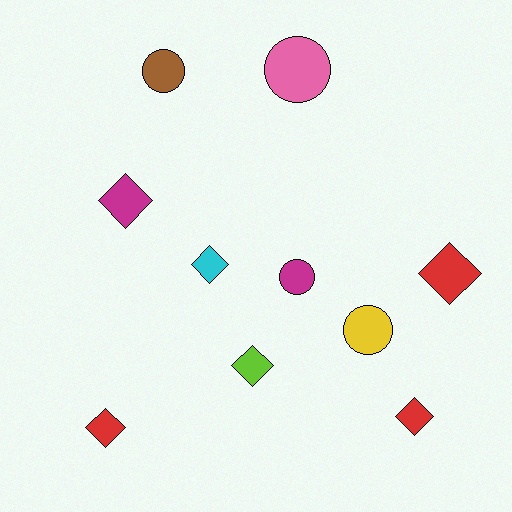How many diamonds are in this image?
There are 6 diamonds.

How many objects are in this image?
There are 10 objects.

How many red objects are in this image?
There are 3 red objects.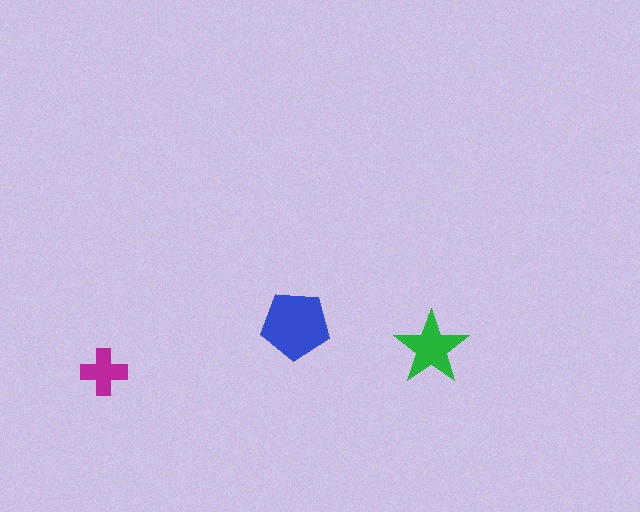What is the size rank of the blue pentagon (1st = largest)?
1st.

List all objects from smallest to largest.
The magenta cross, the green star, the blue pentagon.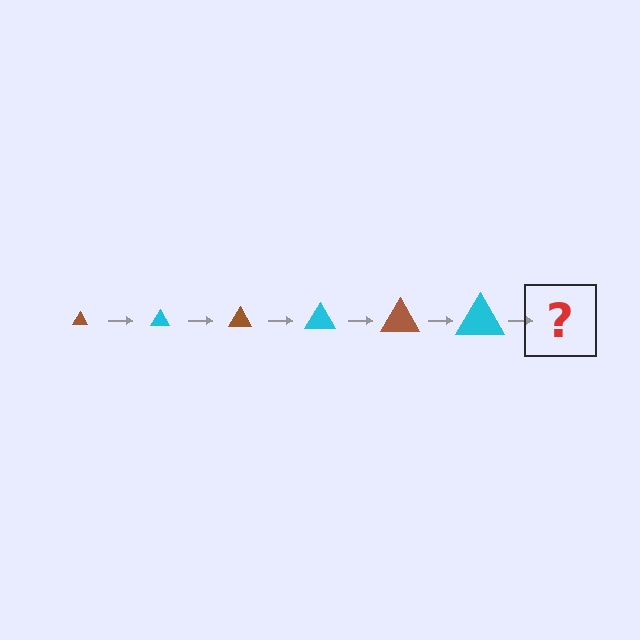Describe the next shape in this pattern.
It should be a brown triangle, larger than the previous one.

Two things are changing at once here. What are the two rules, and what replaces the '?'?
The two rules are that the triangle grows larger each step and the color cycles through brown and cyan. The '?' should be a brown triangle, larger than the previous one.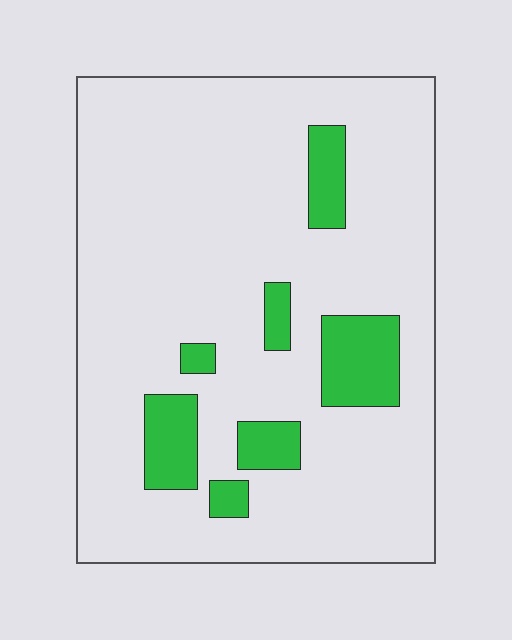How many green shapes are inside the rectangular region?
7.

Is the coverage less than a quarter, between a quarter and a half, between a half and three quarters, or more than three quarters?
Less than a quarter.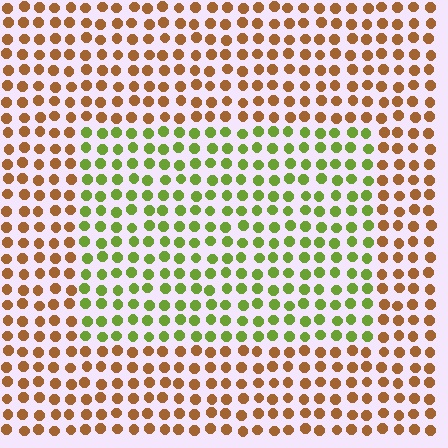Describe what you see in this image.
The image is filled with small brown elements in a uniform arrangement. A rectangle-shaped region is visible where the elements are tinted to a slightly different hue, forming a subtle color boundary.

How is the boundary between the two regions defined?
The boundary is defined purely by a slight shift in hue (about 63 degrees). Spacing, size, and orientation are identical on both sides.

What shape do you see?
I see a rectangle.